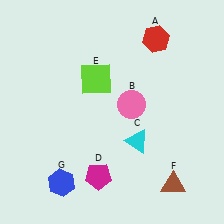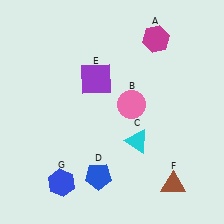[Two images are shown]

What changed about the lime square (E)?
In Image 1, E is lime. In Image 2, it changed to purple.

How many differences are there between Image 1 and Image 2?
There are 3 differences between the two images.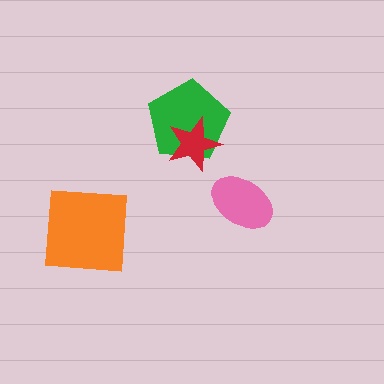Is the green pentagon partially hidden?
Yes, it is partially covered by another shape.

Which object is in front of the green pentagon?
The red star is in front of the green pentagon.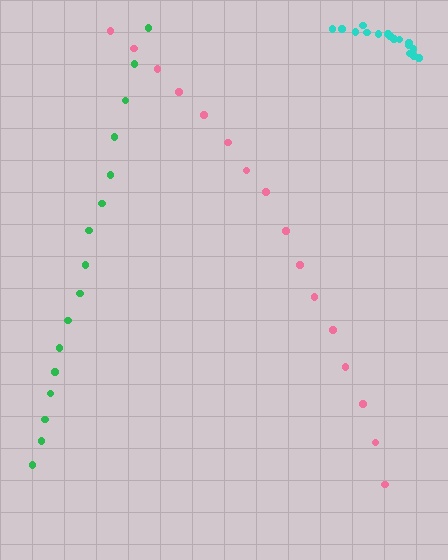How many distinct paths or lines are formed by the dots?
There are 3 distinct paths.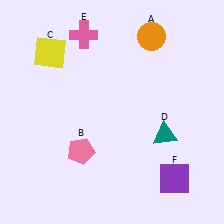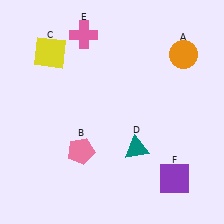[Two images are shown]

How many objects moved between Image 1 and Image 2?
2 objects moved between the two images.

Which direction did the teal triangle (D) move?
The teal triangle (D) moved left.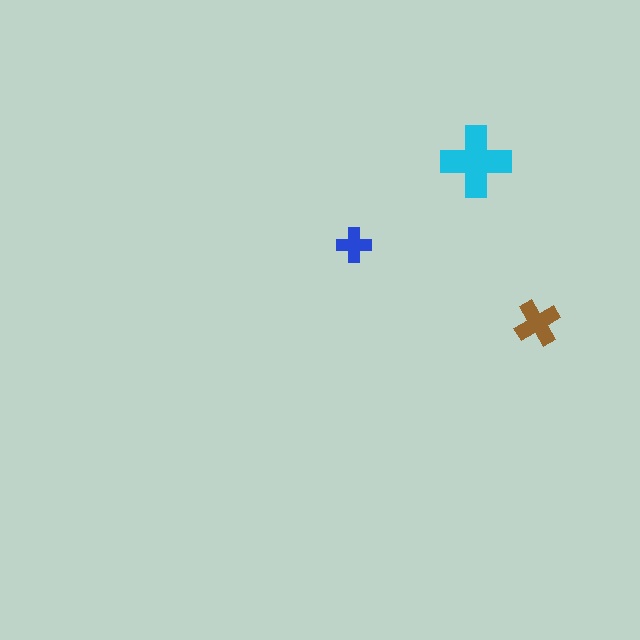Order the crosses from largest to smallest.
the cyan one, the brown one, the blue one.